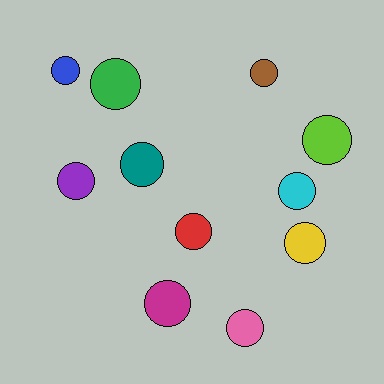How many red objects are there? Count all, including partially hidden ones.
There is 1 red object.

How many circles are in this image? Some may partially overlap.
There are 11 circles.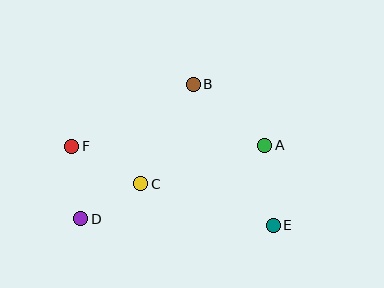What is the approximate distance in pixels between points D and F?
The distance between D and F is approximately 73 pixels.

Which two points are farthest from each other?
Points E and F are farthest from each other.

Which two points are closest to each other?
Points C and D are closest to each other.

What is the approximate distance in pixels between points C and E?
The distance between C and E is approximately 139 pixels.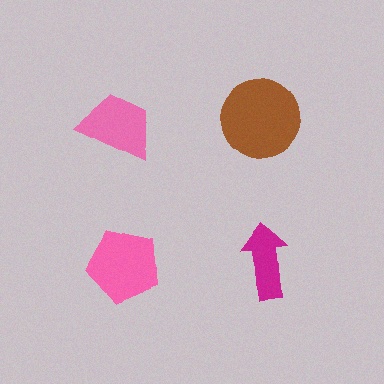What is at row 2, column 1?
A pink pentagon.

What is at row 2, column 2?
A magenta arrow.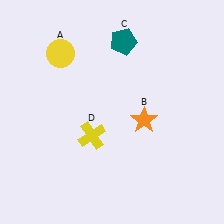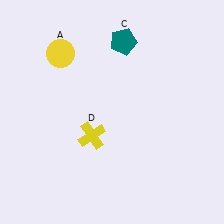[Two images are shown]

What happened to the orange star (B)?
The orange star (B) was removed in Image 2. It was in the bottom-right area of Image 1.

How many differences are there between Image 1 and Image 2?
There is 1 difference between the two images.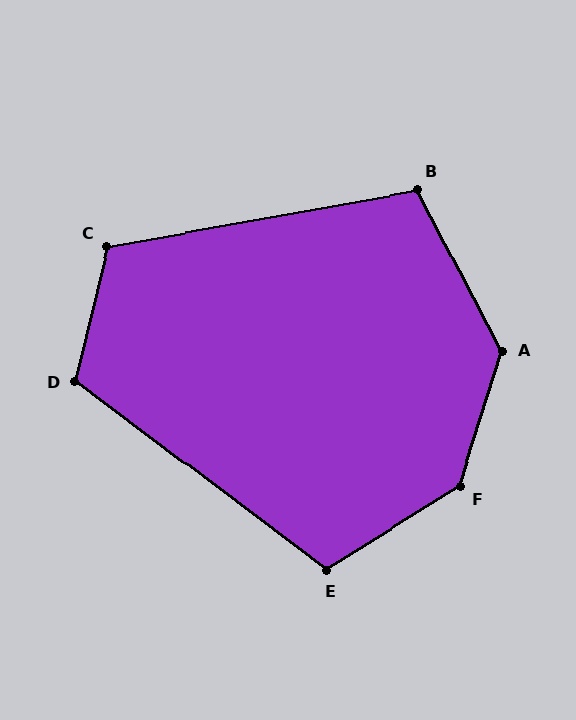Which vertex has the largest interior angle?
F, at approximately 139 degrees.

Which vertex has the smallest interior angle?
B, at approximately 107 degrees.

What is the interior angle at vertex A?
Approximately 135 degrees (obtuse).